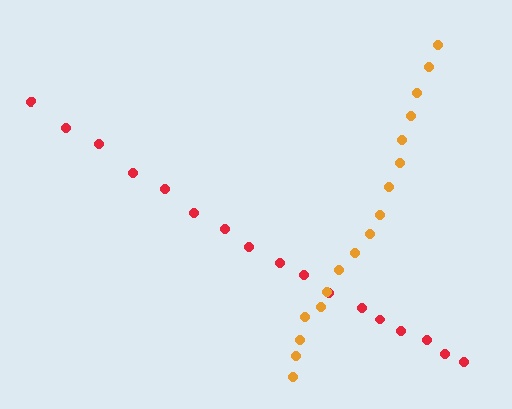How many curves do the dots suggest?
There are 2 distinct paths.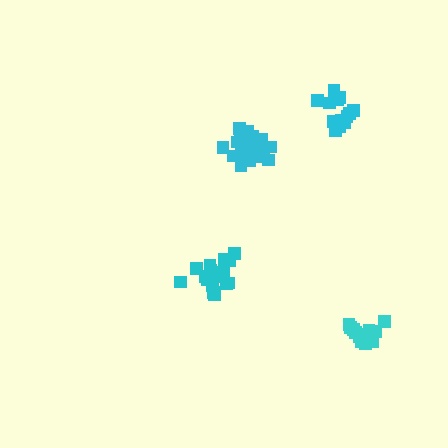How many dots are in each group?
Group 1: 18 dots, Group 2: 20 dots, Group 3: 14 dots, Group 4: 20 dots (72 total).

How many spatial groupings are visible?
There are 4 spatial groupings.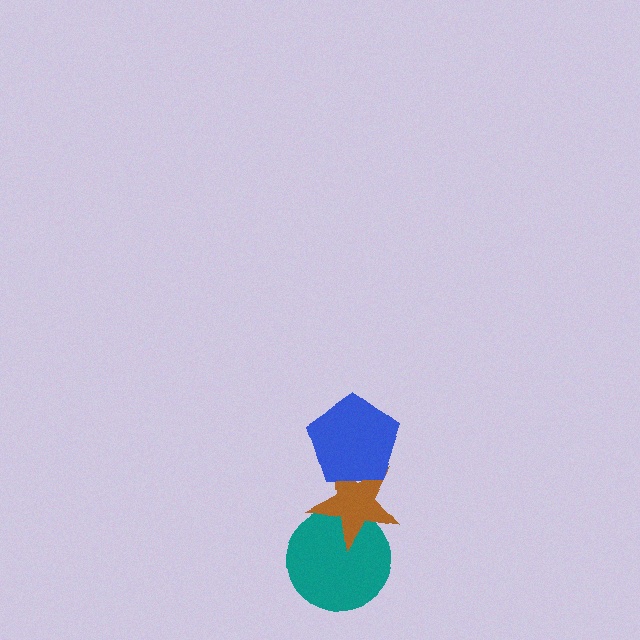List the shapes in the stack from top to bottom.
From top to bottom: the blue pentagon, the brown star, the teal circle.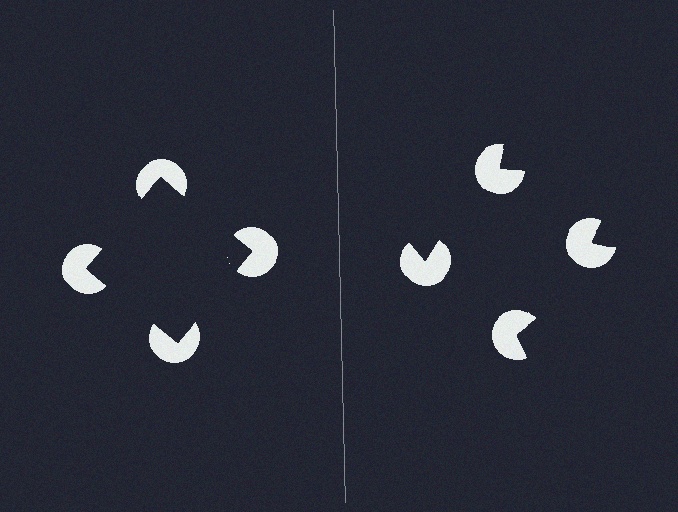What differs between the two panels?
The pac-man discs are positioned identically on both sides; only the wedge orientations differ. On the left they align to a square; on the right they are misaligned.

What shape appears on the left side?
An illusory square.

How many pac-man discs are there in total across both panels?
8 — 4 on each side.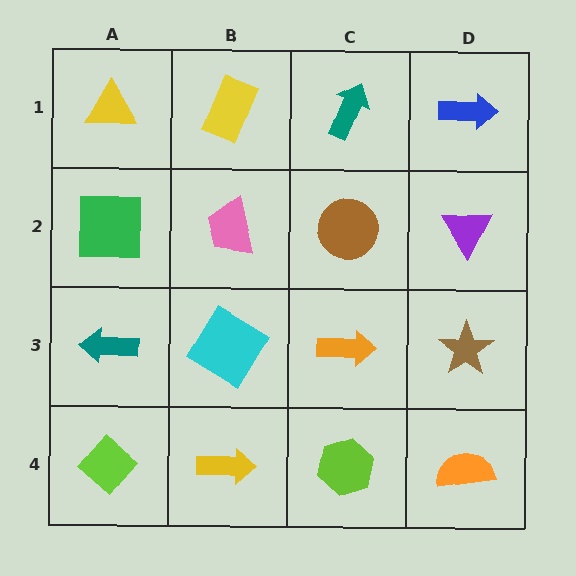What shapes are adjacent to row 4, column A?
A teal arrow (row 3, column A), a yellow arrow (row 4, column B).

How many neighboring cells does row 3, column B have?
4.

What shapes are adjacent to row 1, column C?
A brown circle (row 2, column C), a yellow rectangle (row 1, column B), a blue arrow (row 1, column D).